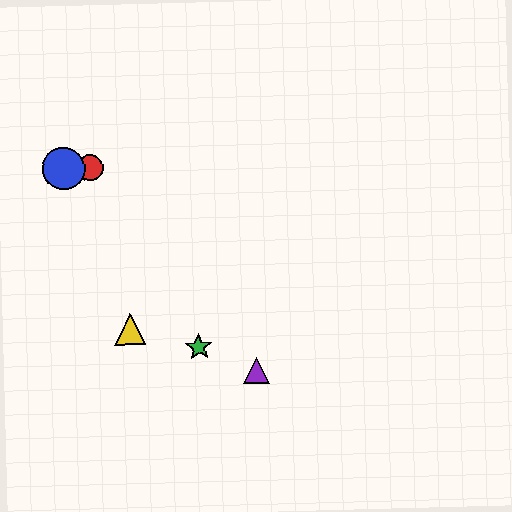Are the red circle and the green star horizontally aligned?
No, the red circle is at y≈168 and the green star is at y≈347.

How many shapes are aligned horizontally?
2 shapes (the red circle, the blue circle) are aligned horizontally.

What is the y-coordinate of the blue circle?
The blue circle is at y≈169.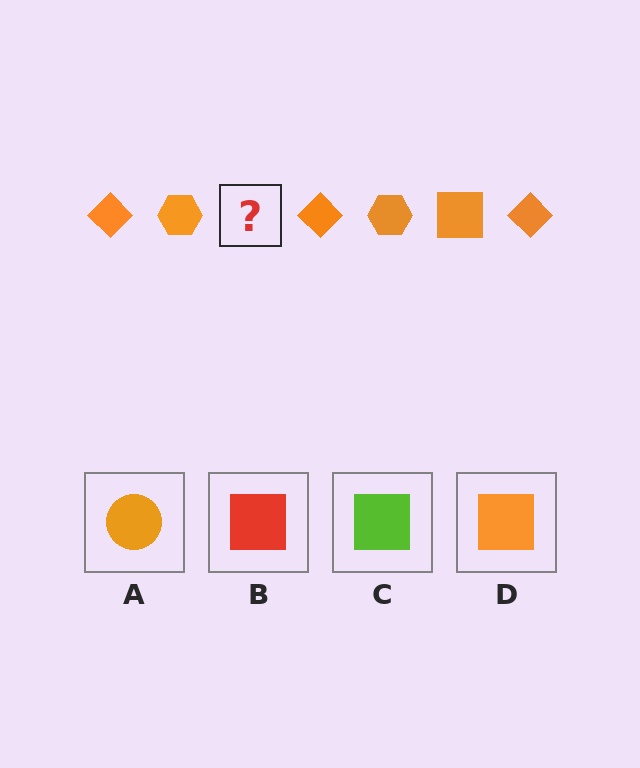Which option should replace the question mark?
Option D.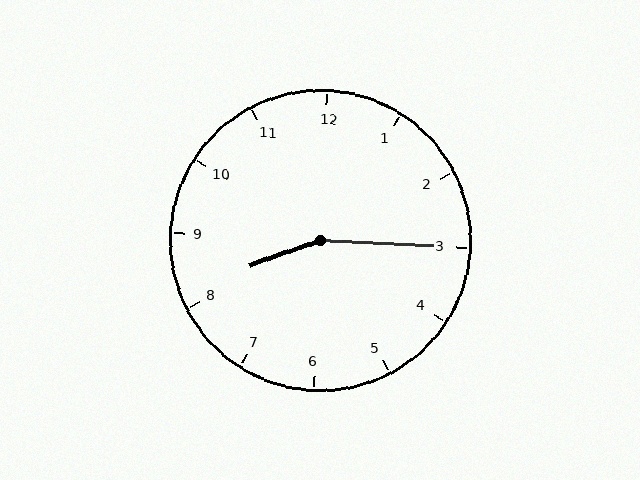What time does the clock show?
8:15.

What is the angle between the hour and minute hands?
Approximately 158 degrees.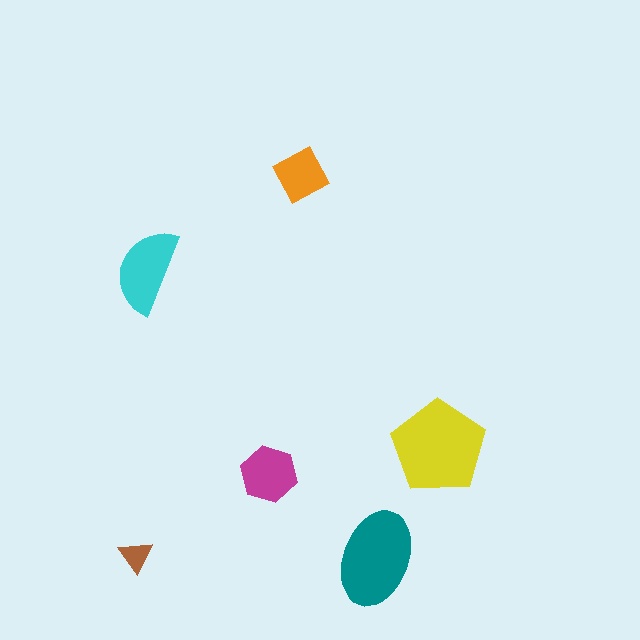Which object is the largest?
The yellow pentagon.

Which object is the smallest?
The brown triangle.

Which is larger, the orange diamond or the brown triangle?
The orange diamond.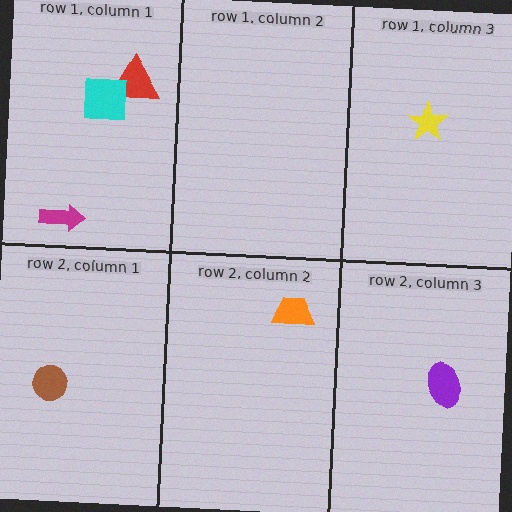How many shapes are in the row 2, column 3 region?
1.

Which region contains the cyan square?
The row 1, column 1 region.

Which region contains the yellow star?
The row 1, column 3 region.